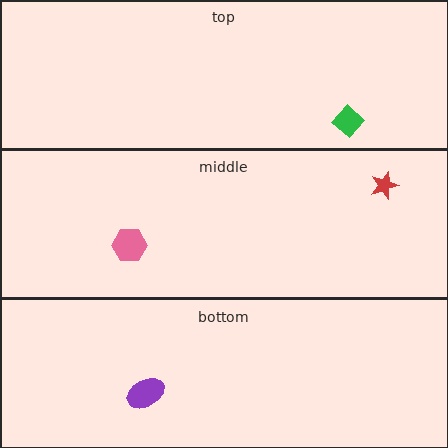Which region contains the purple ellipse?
The bottom region.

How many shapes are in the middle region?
2.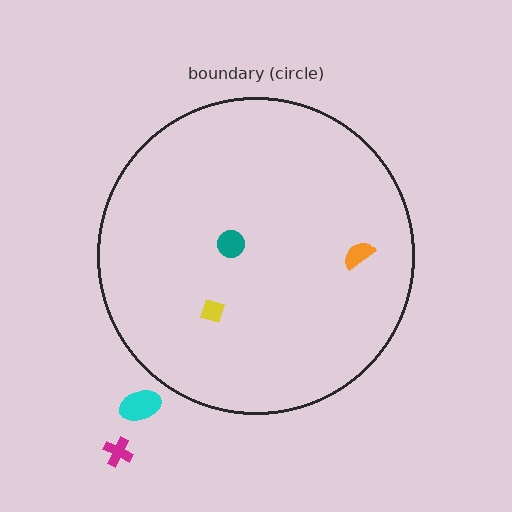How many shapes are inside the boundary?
3 inside, 2 outside.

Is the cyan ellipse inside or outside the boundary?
Outside.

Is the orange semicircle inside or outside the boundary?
Inside.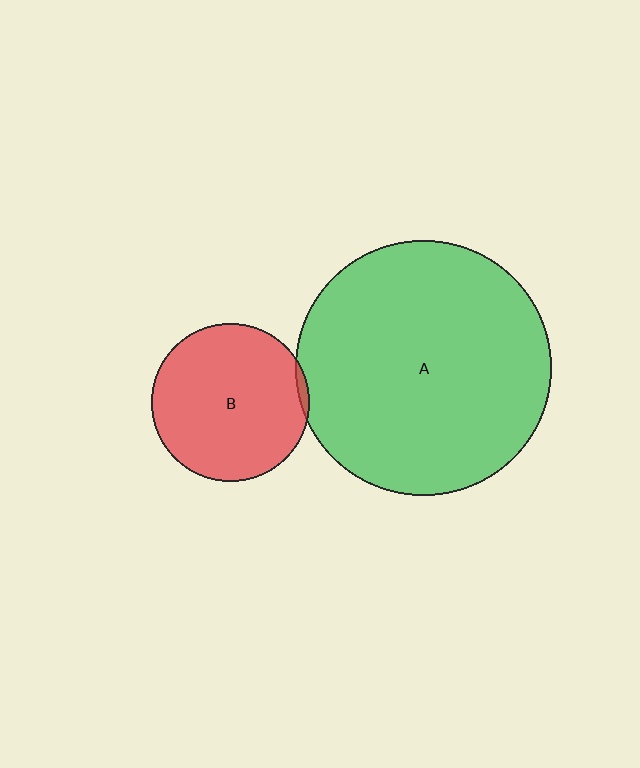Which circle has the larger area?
Circle A (green).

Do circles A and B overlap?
Yes.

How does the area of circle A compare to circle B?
Approximately 2.6 times.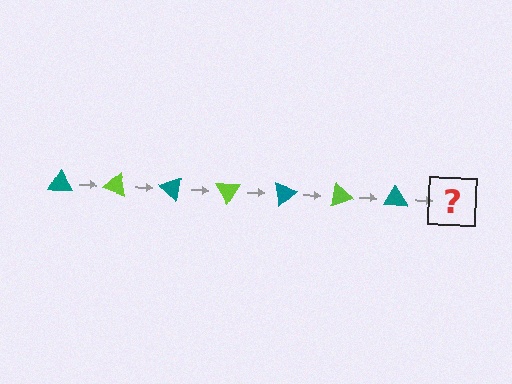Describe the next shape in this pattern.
It should be a lime triangle, rotated 140 degrees from the start.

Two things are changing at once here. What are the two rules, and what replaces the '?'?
The two rules are that it rotates 20 degrees each step and the color cycles through teal and lime. The '?' should be a lime triangle, rotated 140 degrees from the start.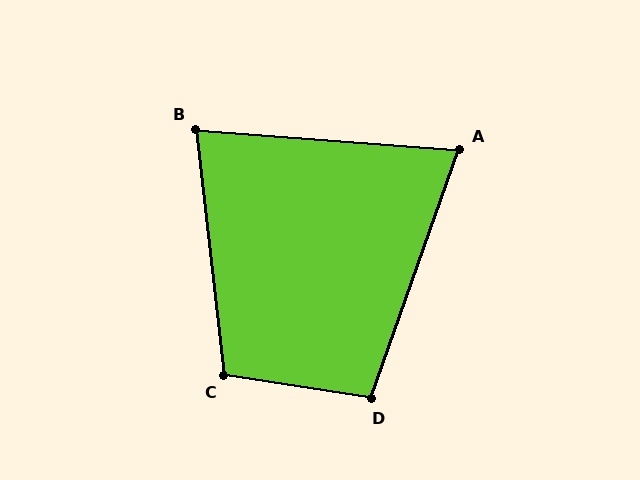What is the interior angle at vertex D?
Approximately 101 degrees (obtuse).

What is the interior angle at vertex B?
Approximately 79 degrees (acute).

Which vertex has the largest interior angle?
C, at approximately 105 degrees.